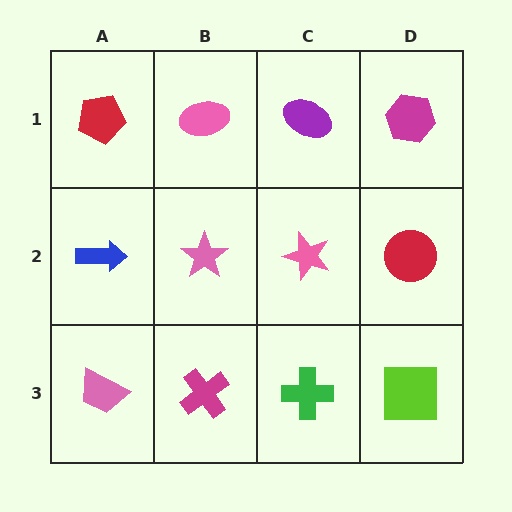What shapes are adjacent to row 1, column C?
A pink star (row 2, column C), a pink ellipse (row 1, column B), a magenta hexagon (row 1, column D).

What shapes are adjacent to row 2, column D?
A magenta hexagon (row 1, column D), a lime square (row 3, column D), a pink star (row 2, column C).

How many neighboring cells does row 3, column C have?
3.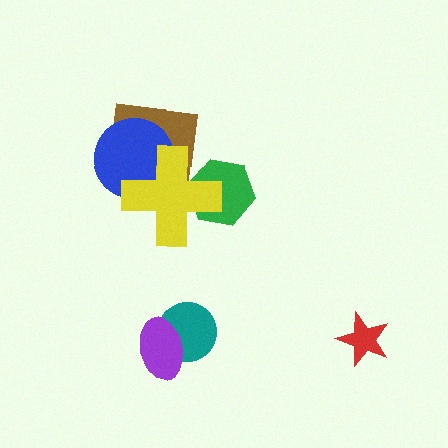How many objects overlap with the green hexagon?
1 object overlaps with the green hexagon.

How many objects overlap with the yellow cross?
3 objects overlap with the yellow cross.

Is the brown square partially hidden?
Yes, it is partially covered by another shape.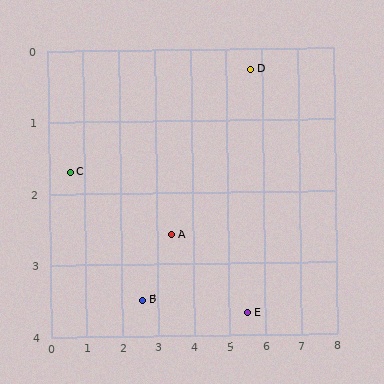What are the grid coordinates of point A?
Point A is at approximately (3.4, 2.6).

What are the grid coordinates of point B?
Point B is at approximately (2.6, 3.5).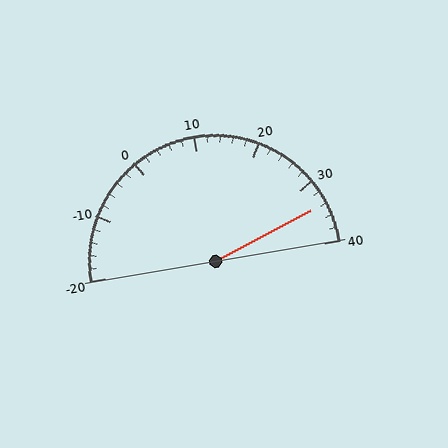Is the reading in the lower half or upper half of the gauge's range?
The reading is in the upper half of the range (-20 to 40).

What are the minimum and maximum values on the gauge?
The gauge ranges from -20 to 40.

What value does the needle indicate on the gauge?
The needle indicates approximately 34.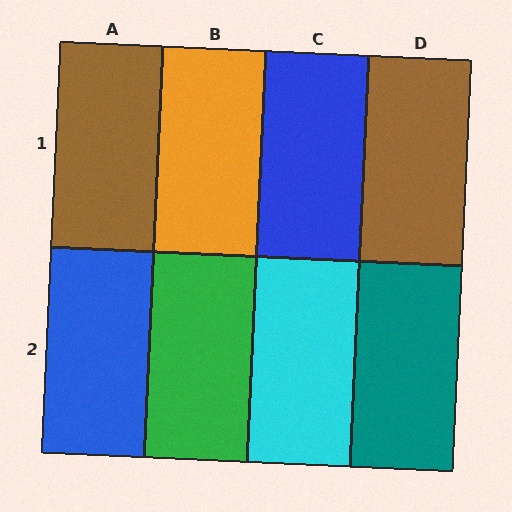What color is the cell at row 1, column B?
Orange.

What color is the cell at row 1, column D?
Brown.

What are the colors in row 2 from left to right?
Blue, green, cyan, teal.